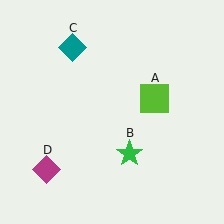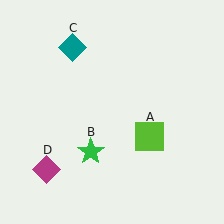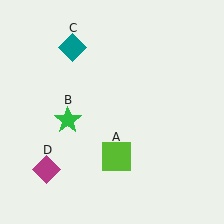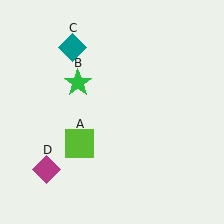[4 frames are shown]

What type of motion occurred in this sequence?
The lime square (object A), green star (object B) rotated clockwise around the center of the scene.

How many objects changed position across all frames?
2 objects changed position: lime square (object A), green star (object B).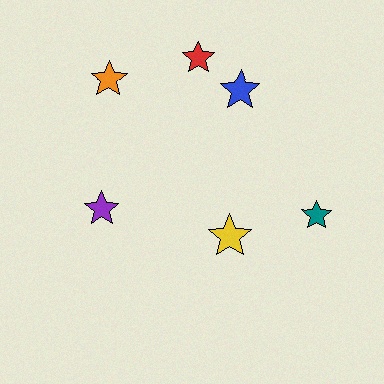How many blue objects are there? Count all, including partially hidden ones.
There is 1 blue object.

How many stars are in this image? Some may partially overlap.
There are 6 stars.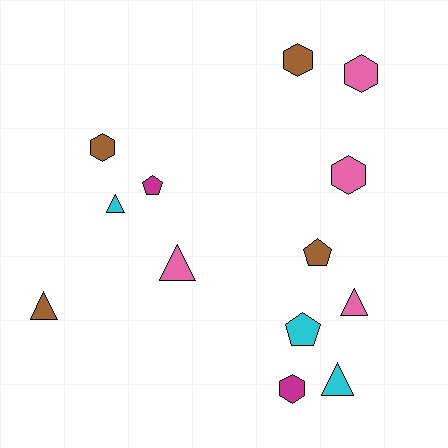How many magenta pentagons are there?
There is 1 magenta pentagon.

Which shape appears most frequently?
Hexagon, with 5 objects.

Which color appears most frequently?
Pink, with 4 objects.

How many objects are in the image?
There are 13 objects.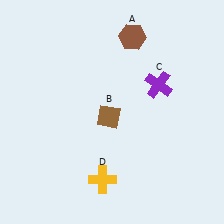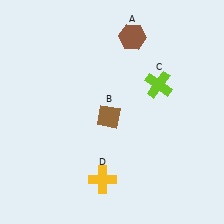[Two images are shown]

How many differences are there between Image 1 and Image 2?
There is 1 difference between the two images.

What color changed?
The cross (C) changed from purple in Image 1 to lime in Image 2.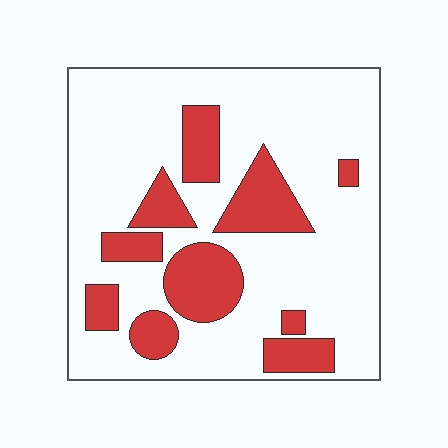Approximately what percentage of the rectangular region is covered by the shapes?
Approximately 25%.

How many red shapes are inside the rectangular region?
10.